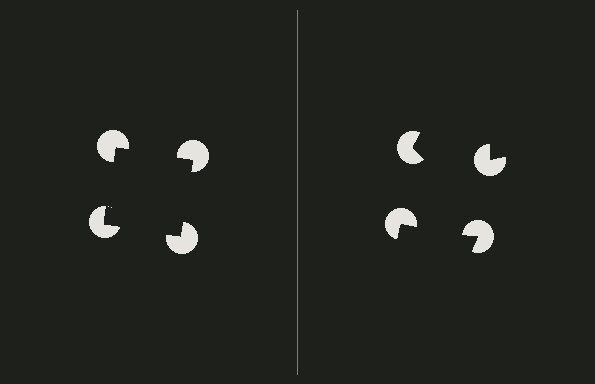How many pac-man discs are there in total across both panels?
8 — 4 on each side.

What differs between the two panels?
The pac-man discs are positioned identically on both sides; only the wedge orientations differ. On the left they align to a square; on the right they are misaligned.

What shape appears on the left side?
An illusory square.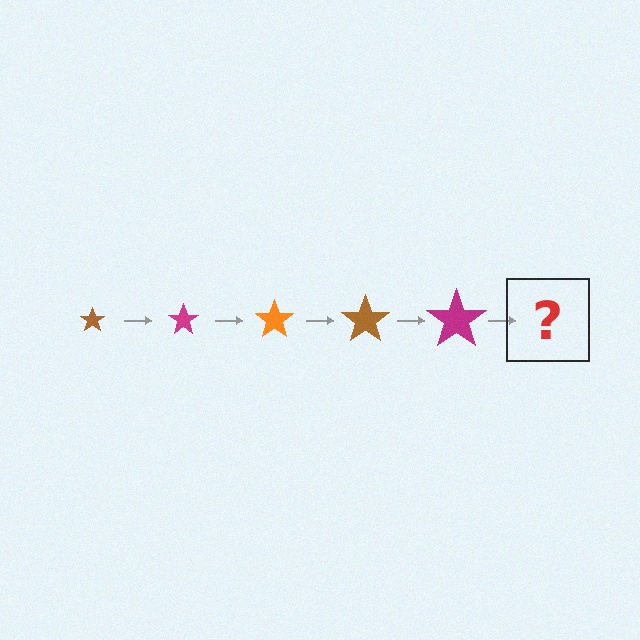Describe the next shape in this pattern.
It should be an orange star, larger than the previous one.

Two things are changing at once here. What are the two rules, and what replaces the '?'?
The two rules are that the star grows larger each step and the color cycles through brown, magenta, and orange. The '?' should be an orange star, larger than the previous one.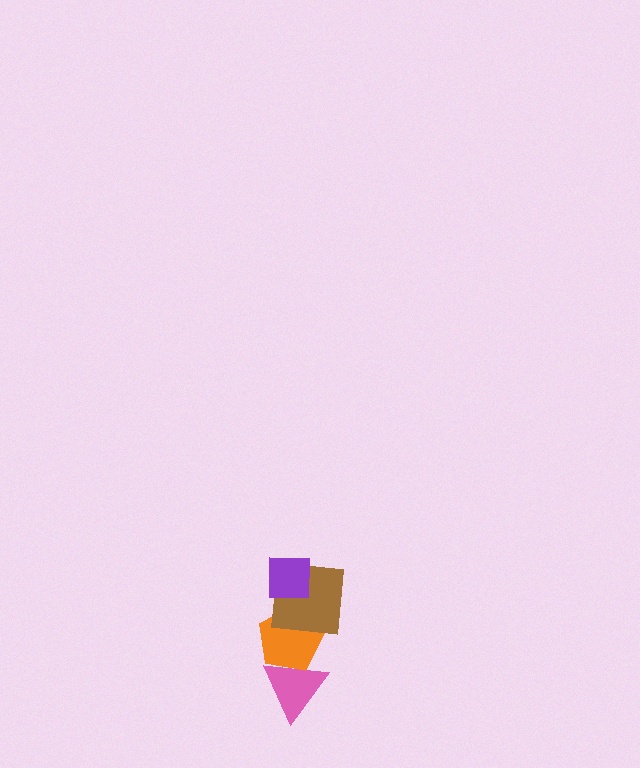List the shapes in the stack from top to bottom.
From top to bottom: the purple square, the brown square, the orange pentagon, the pink triangle.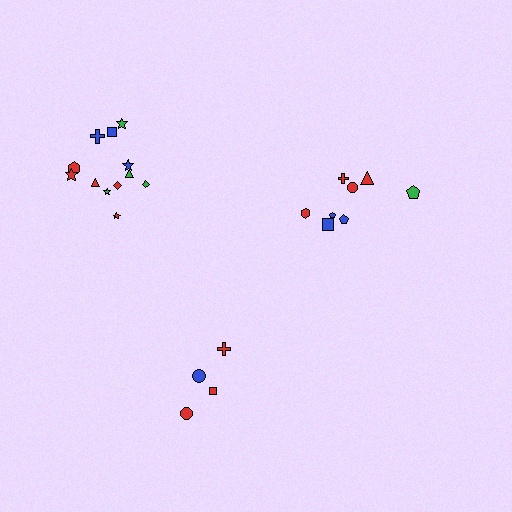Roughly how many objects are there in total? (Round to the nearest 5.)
Roughly 25 objects in total.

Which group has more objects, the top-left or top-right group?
The top-left group.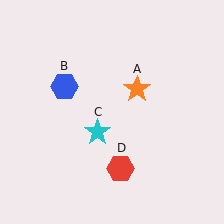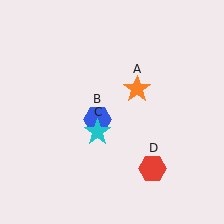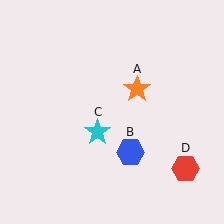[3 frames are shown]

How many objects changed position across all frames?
2 objects changed position: blue hexagon (object B), red hexagon (object D).